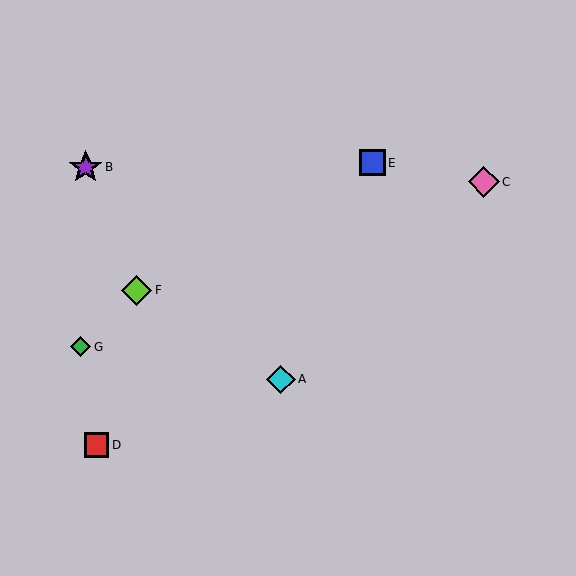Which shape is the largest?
The purple star (labeled B) is the largest.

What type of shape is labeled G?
Shape G is a green diamond.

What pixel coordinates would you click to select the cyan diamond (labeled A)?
Click at (281, 379) to select the cyan diamond A.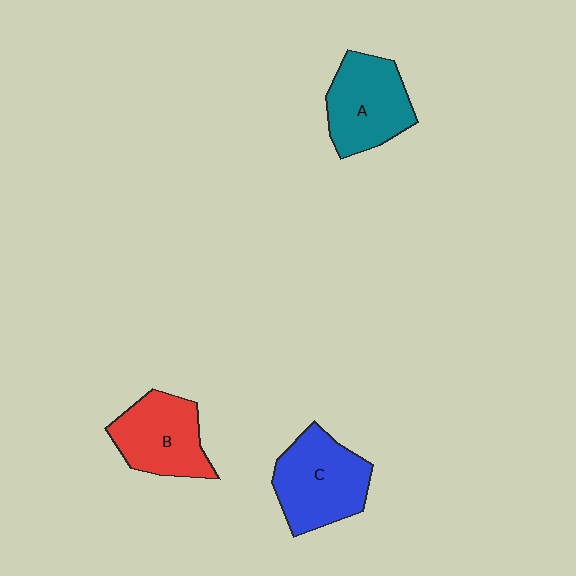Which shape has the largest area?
Shape C (blue).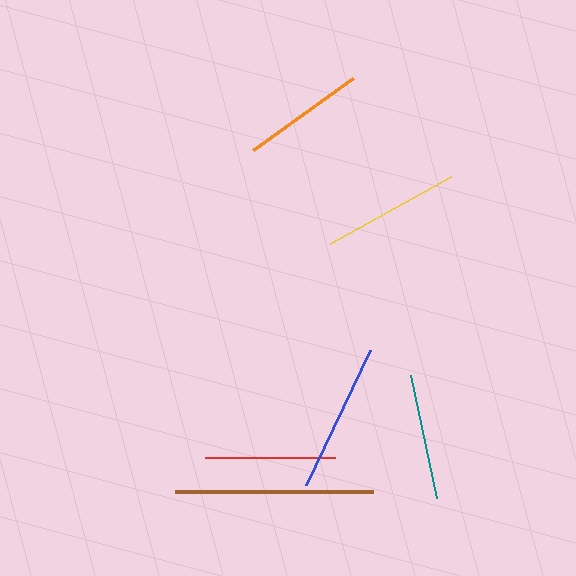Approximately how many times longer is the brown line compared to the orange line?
The brown line is approximately 1.6 times the length of the orange line.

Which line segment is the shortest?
The orange line is the shortest at approximately 123 pixels.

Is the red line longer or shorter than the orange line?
The red line is longer than the orange line.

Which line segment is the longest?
The brown line is the longest at approximately 199 pixels.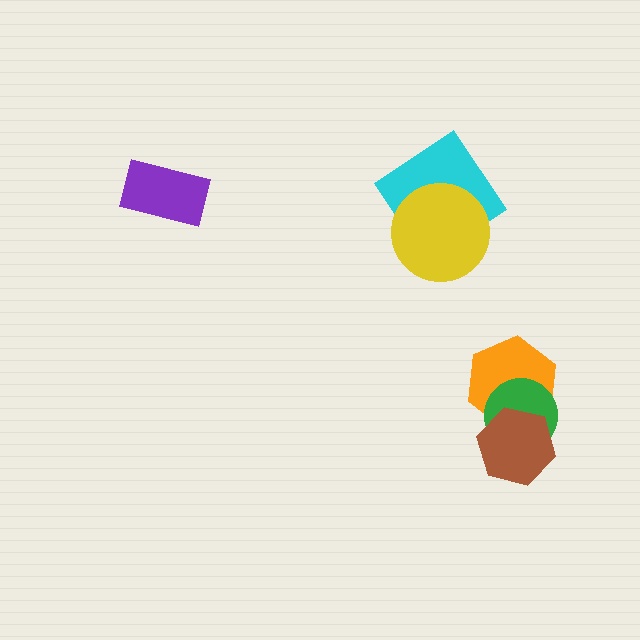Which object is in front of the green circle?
The brown hexagon is in front of the green circle.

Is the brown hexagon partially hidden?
No, no other shape covers it.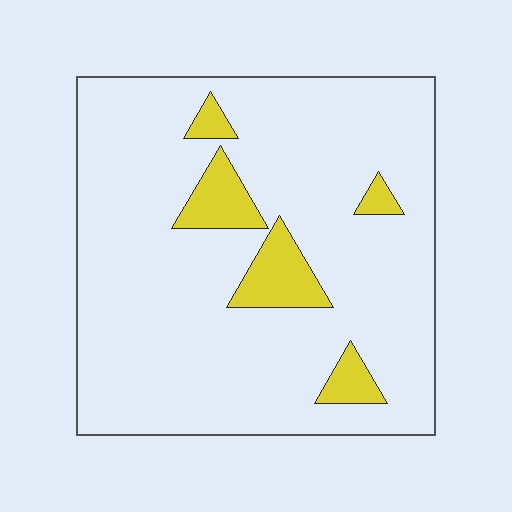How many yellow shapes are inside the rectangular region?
5.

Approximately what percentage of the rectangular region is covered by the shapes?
Approximately 10%.